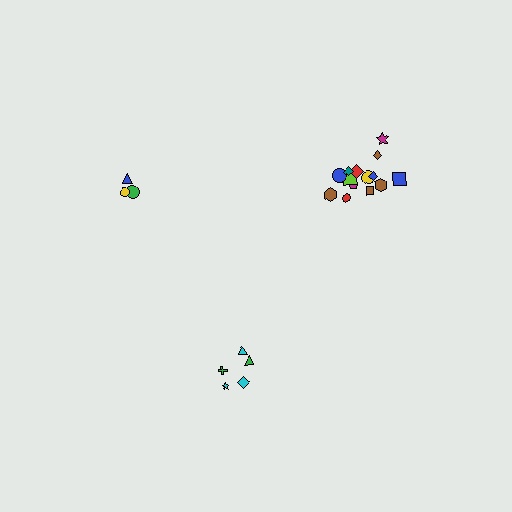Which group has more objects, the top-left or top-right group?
The top-right group.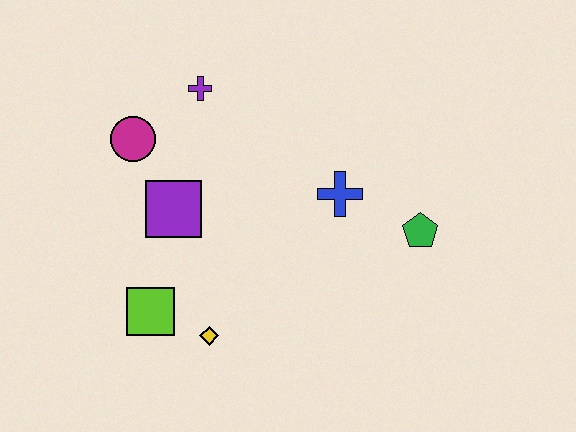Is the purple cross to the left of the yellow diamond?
Yes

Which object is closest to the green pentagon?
The blue cross is closest to the green pentagon.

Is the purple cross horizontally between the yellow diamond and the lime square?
Yes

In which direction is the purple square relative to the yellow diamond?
The purple square is above the yellow diamond.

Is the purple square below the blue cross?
Yes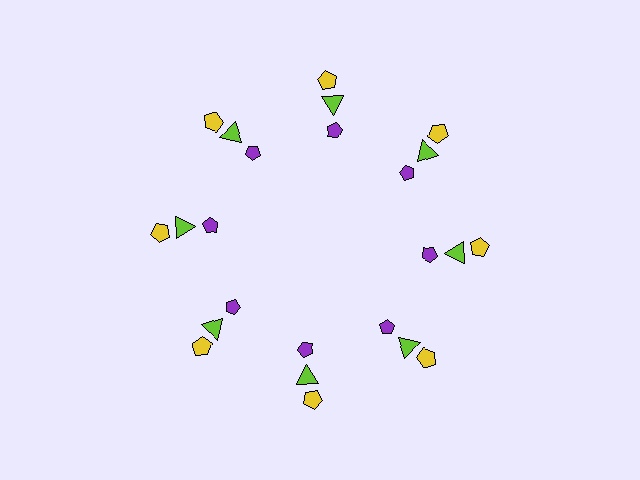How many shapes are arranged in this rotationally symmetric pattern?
There are 24 shapes, arranged in 8 groups of 3.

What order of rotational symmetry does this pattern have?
This pattern has 8-fold rotational symmetry.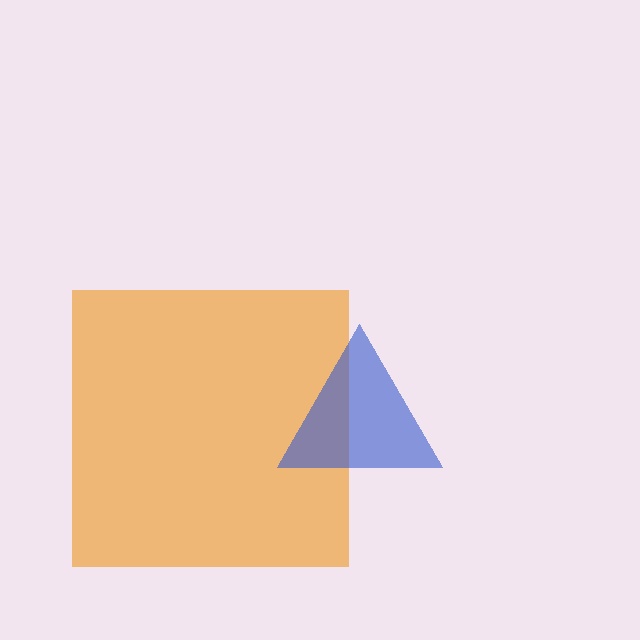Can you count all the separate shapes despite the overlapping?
Yes, there are 2 separate shapes.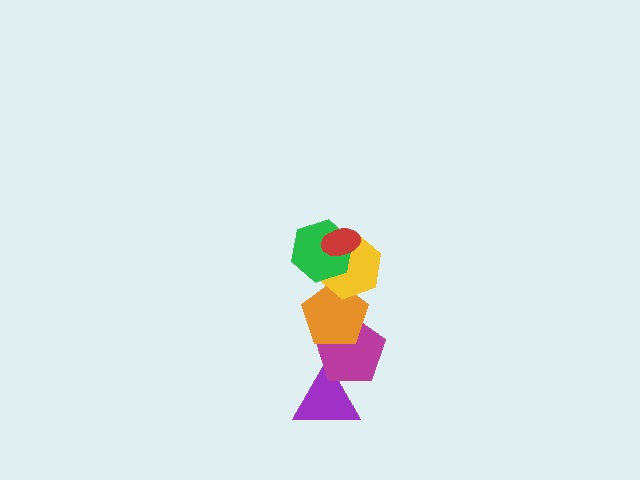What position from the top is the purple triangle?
The purple triangle is 6th from the top.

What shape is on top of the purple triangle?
The magenta pentagon is on top of the purple triangle.